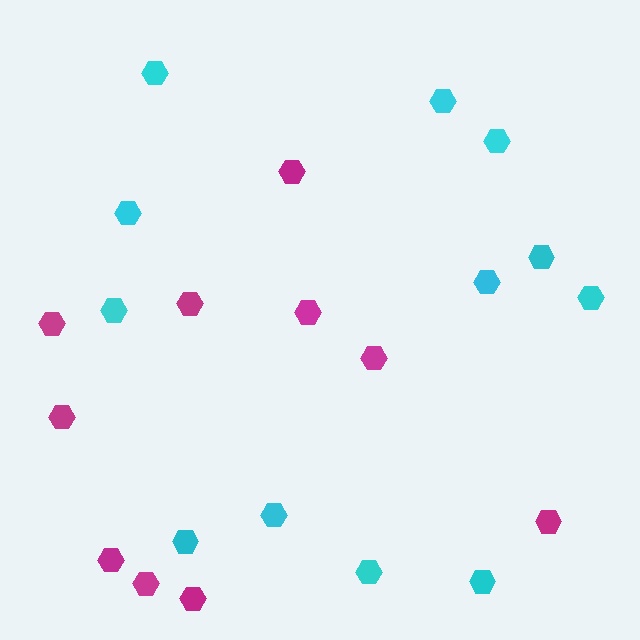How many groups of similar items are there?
There are 2 groups: one group of cyan hexagons (12) and one group of magenta hexagons (10).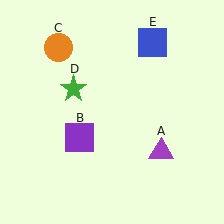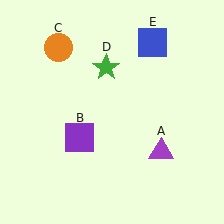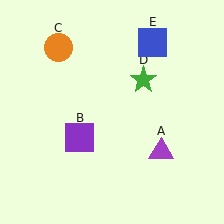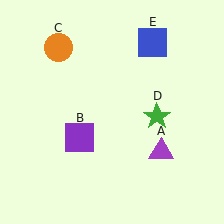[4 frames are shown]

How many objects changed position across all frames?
1 object changed position: green star (object D).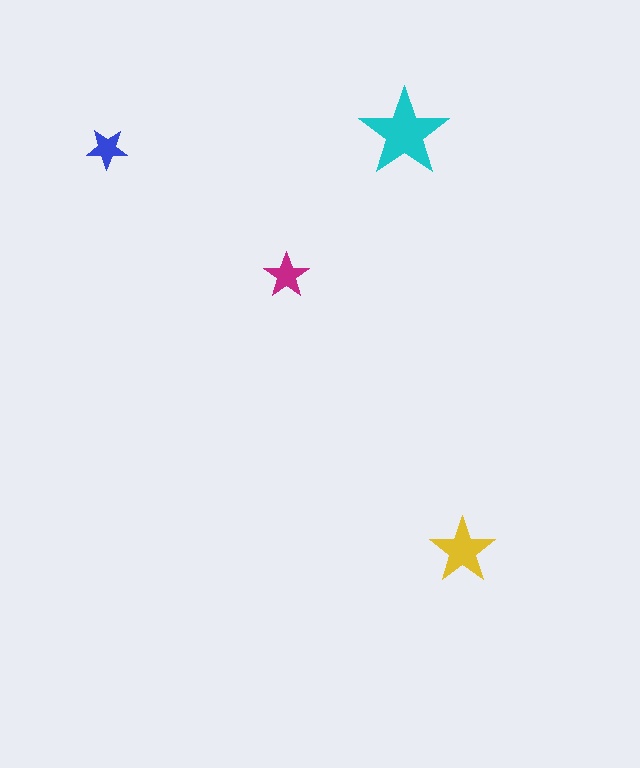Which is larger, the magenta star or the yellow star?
The yellow one.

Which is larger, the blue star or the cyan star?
The cyan one.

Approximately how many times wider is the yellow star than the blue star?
About 1.5 times wider.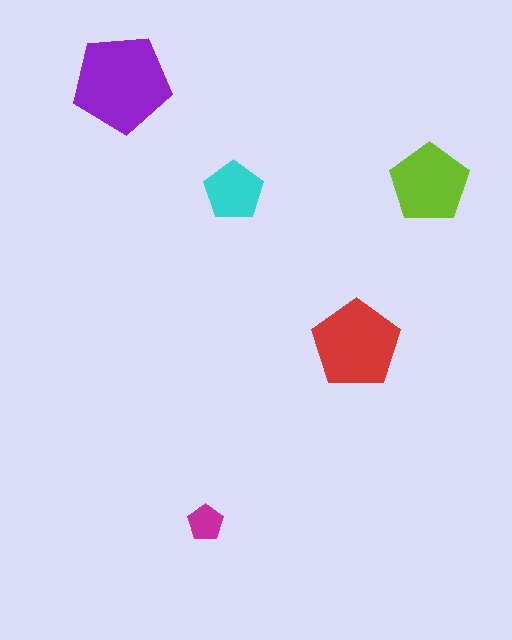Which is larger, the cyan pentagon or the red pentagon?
The red one.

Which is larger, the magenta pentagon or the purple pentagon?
The purple one.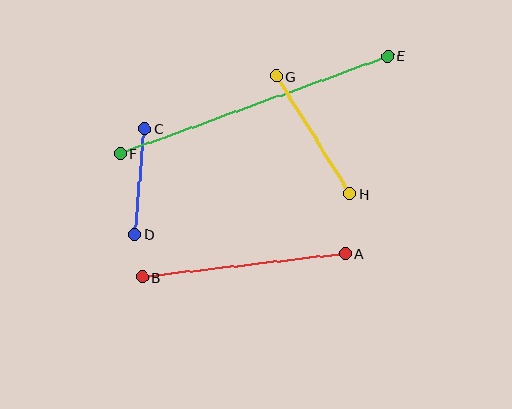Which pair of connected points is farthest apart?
Points E and F are farthest apart.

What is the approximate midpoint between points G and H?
The midpoint is at approximately (313, 135) pixels.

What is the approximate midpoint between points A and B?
The midpoint is at approximately (244, 266) pixels.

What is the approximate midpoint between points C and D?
The midpoint is at approximately (140, 182) pixels.